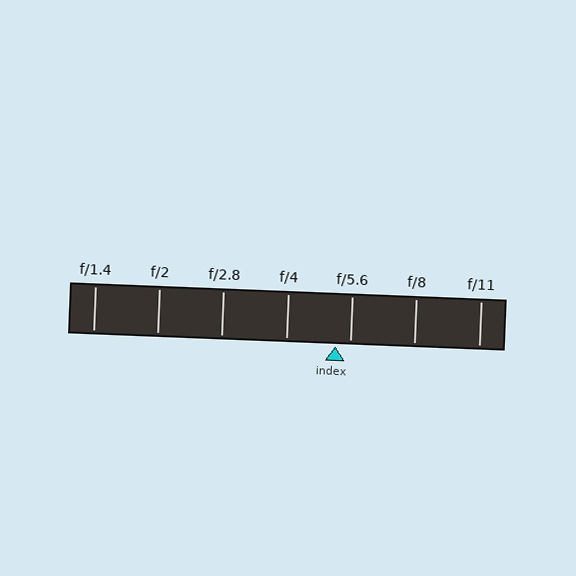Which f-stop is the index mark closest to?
The index mark is closest to f/5.6.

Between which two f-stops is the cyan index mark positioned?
The index mark is between f/4 and f/5.6.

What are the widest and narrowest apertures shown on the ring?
The widest aperture shown is f/1.4 and the narrowest is f/11.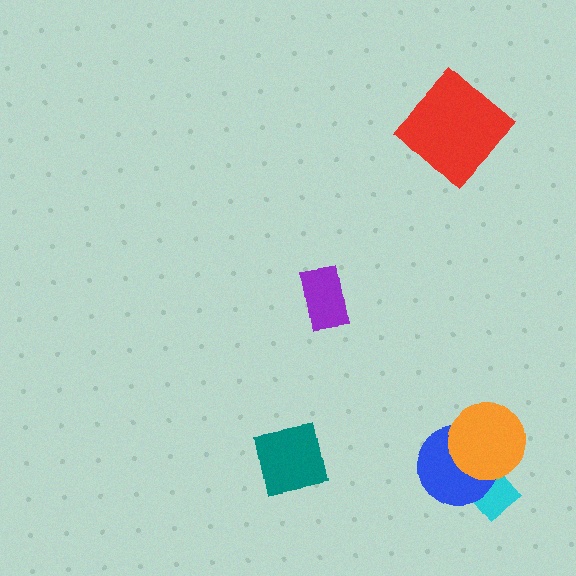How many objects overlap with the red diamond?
0 objects overlap with the red diamond.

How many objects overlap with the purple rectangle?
0 objects overlap with the purple rectangle.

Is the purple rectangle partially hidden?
No, no other shape covers it.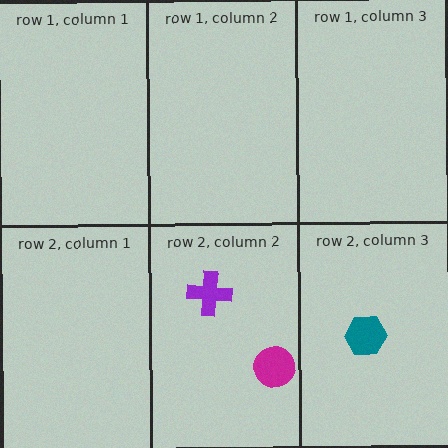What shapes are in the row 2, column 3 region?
The teal hexagon.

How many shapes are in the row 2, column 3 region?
1.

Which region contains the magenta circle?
The row 2, column 2 region.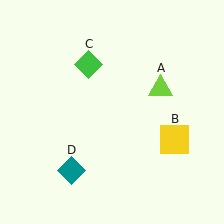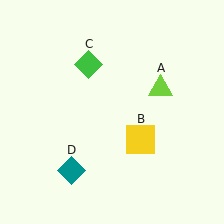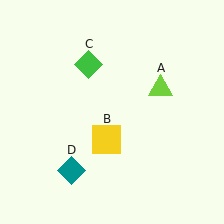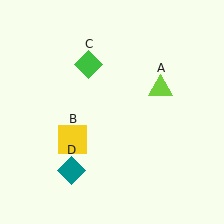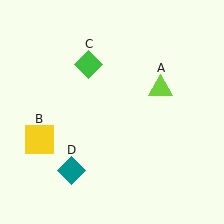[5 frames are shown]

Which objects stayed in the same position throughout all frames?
Lime triangle (object A) and green diamond (object C) and teal diamond (object D) remained stationary.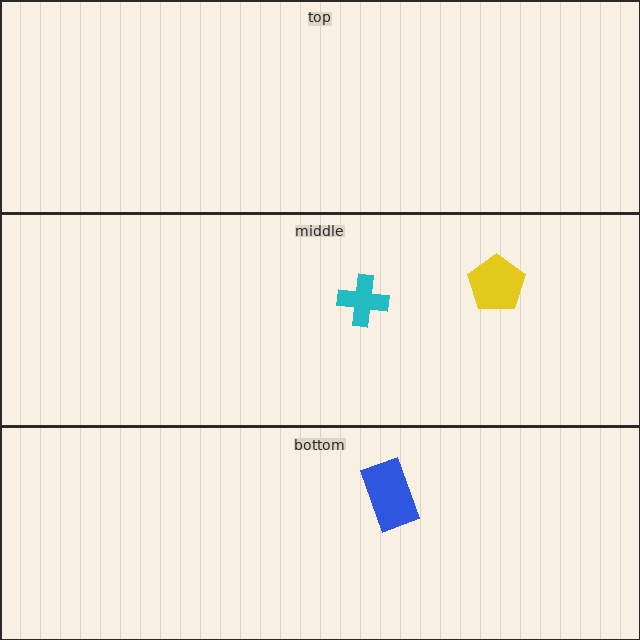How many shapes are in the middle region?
2.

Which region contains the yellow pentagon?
The middle region.